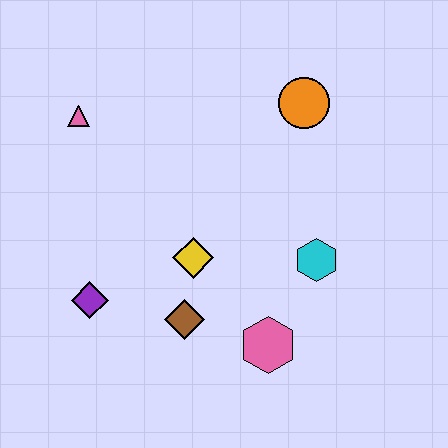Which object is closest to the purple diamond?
The brown diamond is closest to the purple diamond.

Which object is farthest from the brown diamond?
The orange circle is farthest from the brown diamond.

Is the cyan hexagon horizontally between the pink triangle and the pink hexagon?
No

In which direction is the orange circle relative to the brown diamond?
The orange circle is above the brown diamond.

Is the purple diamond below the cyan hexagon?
Yes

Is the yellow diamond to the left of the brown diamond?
No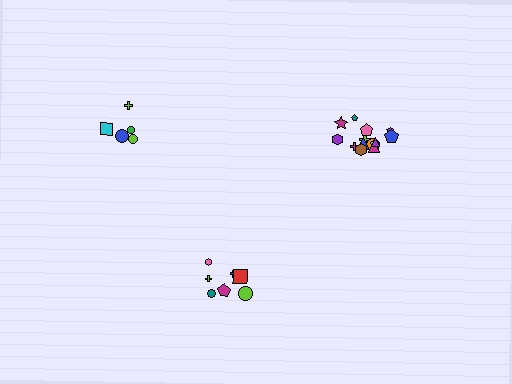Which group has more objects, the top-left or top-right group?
The top-right group.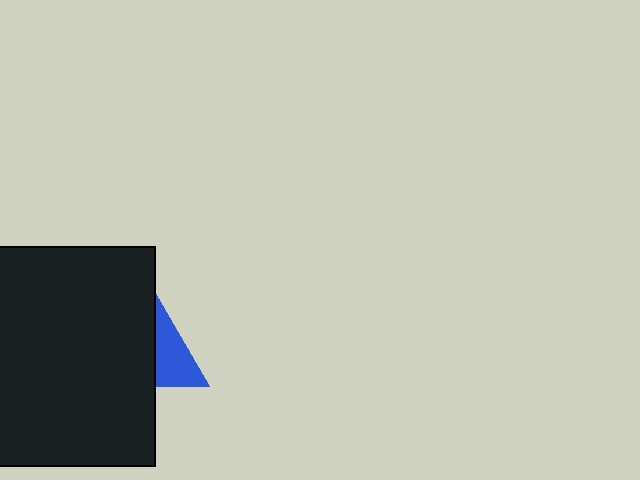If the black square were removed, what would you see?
You would see the complete blue triangle.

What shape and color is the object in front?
The object in front is a black square.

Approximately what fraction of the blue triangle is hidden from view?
Roughly 65% of the blue triangle is hidden behind the black square.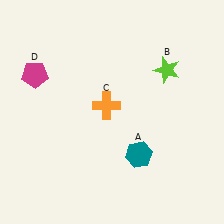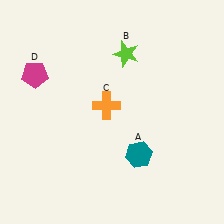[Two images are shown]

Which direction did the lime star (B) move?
The lime star (B) moved left.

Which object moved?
The lime star (B) moved left.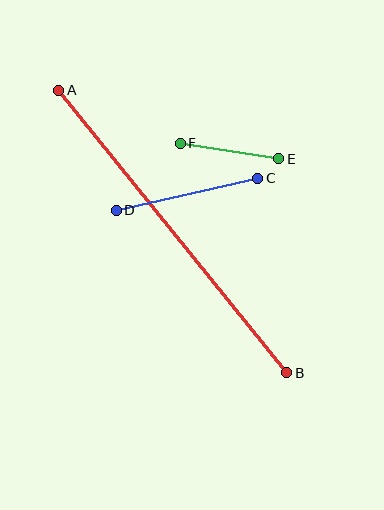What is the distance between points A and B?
The distance is approximately 363 pixels.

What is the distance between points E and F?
The distance is approximately 100 pixels.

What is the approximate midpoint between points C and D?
The midpoint is at approximately (187, 194) pixels.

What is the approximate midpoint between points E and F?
The midpoint is at approximately (230, 151) pixels.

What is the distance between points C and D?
The distance is approximately 145 pixels.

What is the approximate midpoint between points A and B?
The midpoint is at approximately (173, 231) pixels.